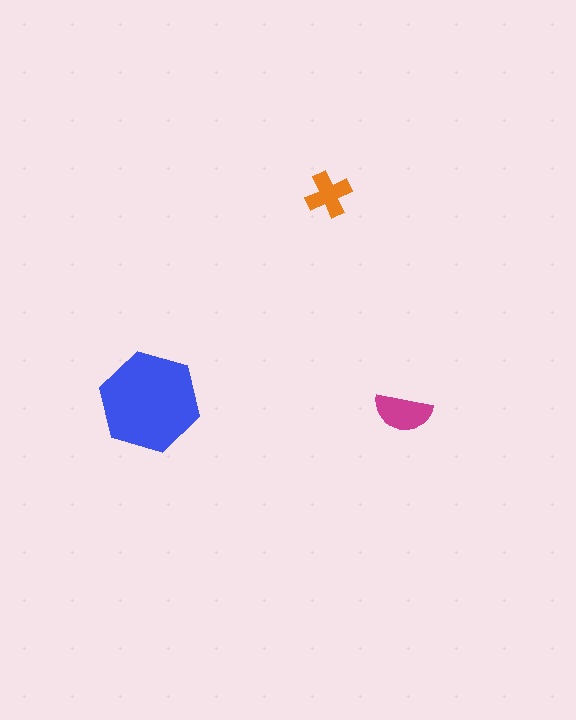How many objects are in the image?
There are 3 objects in the image.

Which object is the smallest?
The orange cross.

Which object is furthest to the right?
The magenta semicircle is rightmost.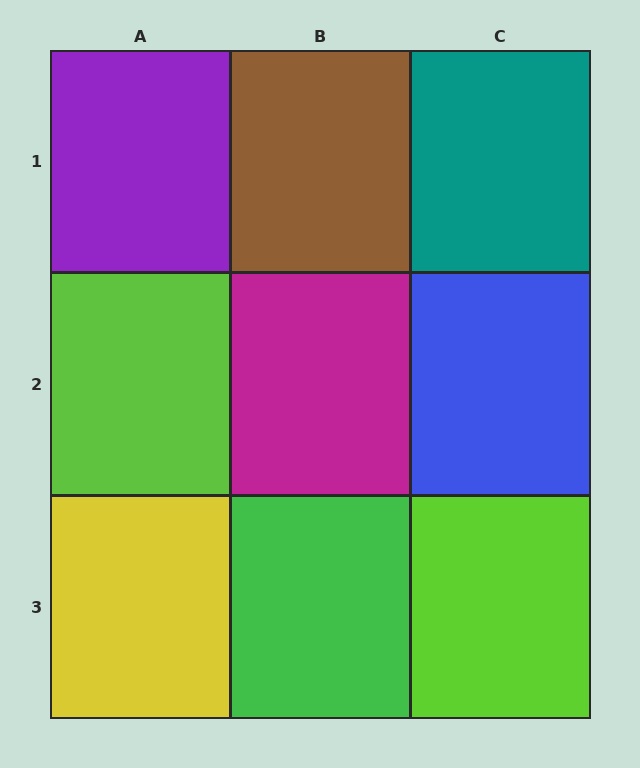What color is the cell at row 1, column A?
Purple.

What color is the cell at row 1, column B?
Brown.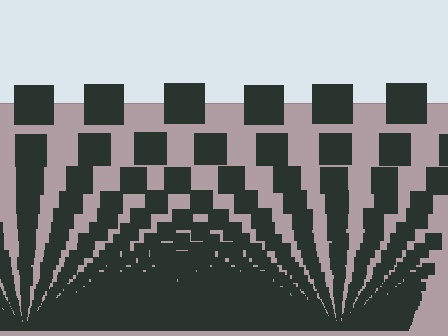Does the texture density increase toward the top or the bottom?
Density increases toward the bottom.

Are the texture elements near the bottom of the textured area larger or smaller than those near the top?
Smaller. The gradient is inverted — elements near the bottom are smaller and denser.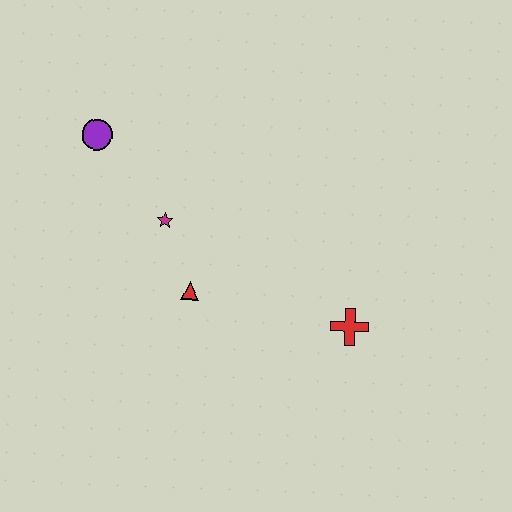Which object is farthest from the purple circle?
The red cross is farthest from the purple circle.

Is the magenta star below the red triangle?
No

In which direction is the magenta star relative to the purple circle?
The magenta star is below the purple circle.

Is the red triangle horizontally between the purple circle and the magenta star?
No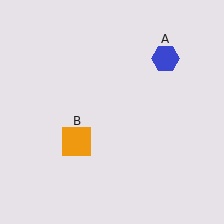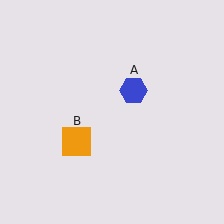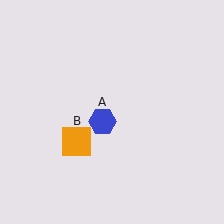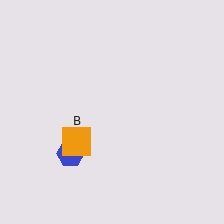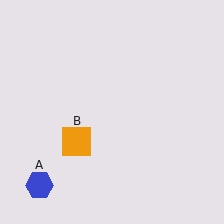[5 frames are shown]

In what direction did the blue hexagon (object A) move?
The blue hexagon (object A) moved down and to the left.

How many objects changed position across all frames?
1 object changed position: blue hexagon (object A).